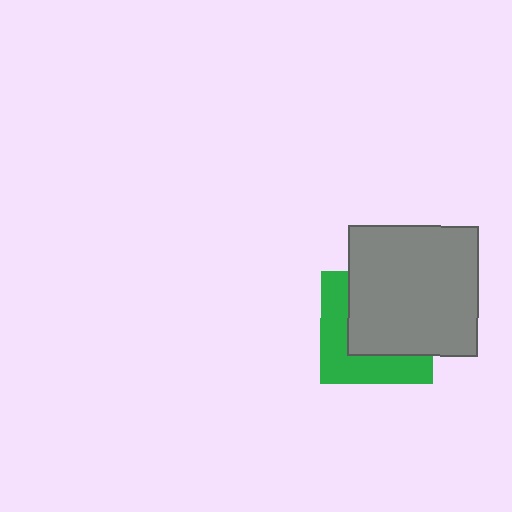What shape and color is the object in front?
The object in front is a gray square.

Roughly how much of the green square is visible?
A small part of it is visible (roughly 42%).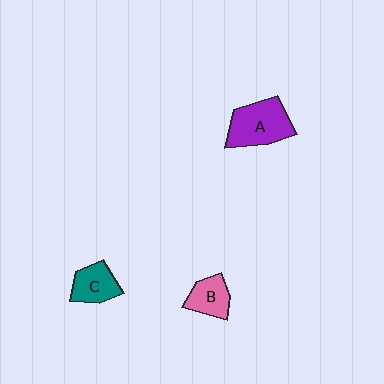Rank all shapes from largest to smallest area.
From largest to smallest: A (purple), C (teal), B (pink).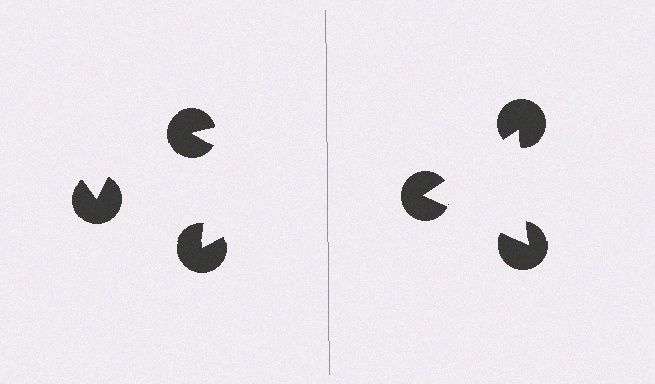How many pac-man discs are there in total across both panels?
6 — 3 on each side.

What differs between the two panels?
The pac-man discs are positioned identically on both sides; only the wedge orientations differ. On the right they align to a triangle; on the left they are misaligned.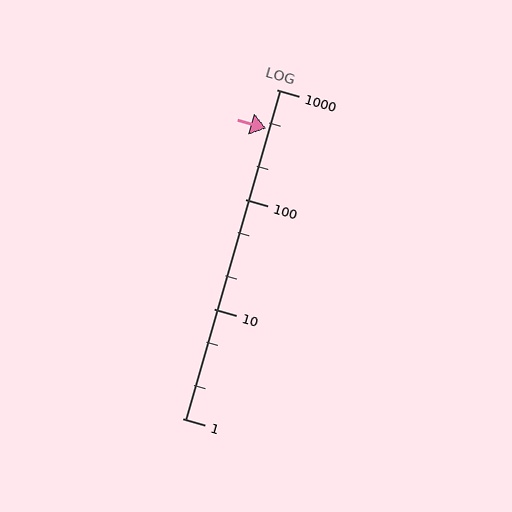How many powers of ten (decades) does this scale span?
The scale spans 3 decades, from 1 to 1000.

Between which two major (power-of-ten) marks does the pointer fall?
The pointer is between 100 and 1000.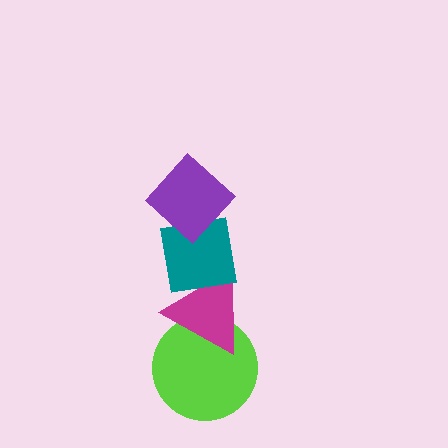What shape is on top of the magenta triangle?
The teal square is on top of the magenta triangle.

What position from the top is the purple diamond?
The purple diamond is 1st from the top.